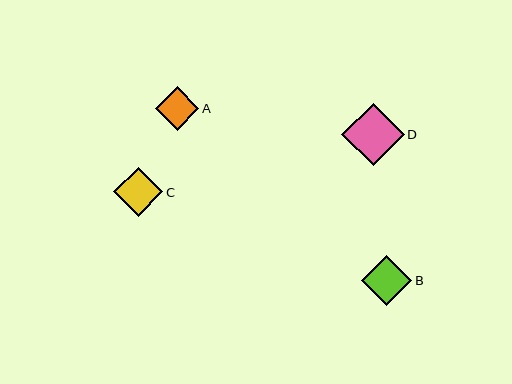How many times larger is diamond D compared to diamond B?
Diamond D is approximately 1.2 times the size of diamond B.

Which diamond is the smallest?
Diamond A is the smallest with a size of approximately 43 pixels.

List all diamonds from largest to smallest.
From largest to smallest: D, B, C, A.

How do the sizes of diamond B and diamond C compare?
Diamond B and diamond C are approximately the same size.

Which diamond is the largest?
Diamond D is the largest with a size of approximately 62 pixels.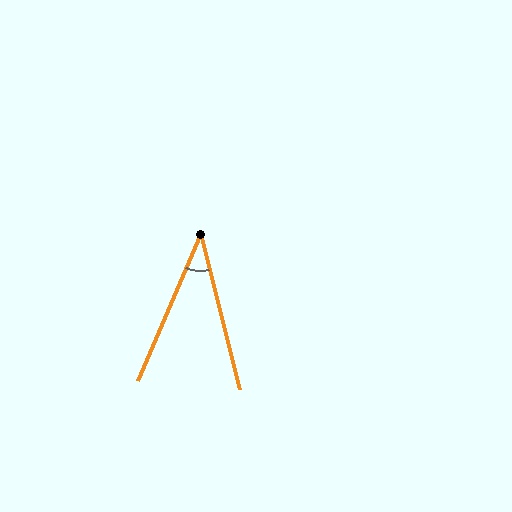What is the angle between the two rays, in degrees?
Approximately 37 degrees.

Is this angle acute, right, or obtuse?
It is acute.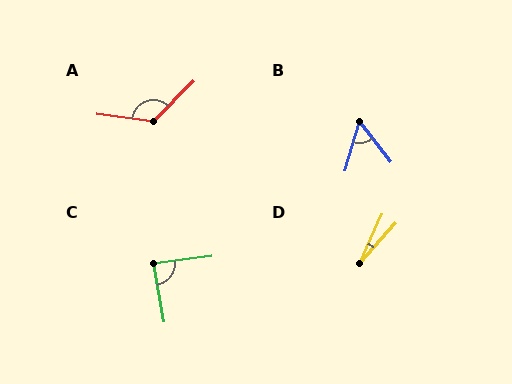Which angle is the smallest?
D, at approximately 18 degrees.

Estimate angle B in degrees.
Approximately 54 degrees.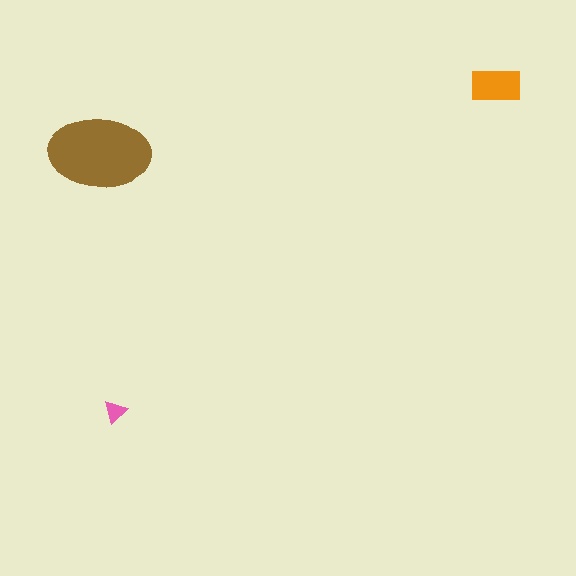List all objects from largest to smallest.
The brown ellipse, the orange rectangle, the pink triangle.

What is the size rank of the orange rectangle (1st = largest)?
2nd.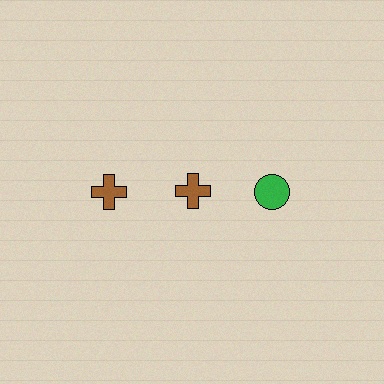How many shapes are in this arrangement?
There are 3 shapes arranged in a grid pattern.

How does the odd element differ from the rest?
It differs in both color (green instead of brown) and shape (circle instead of cross).